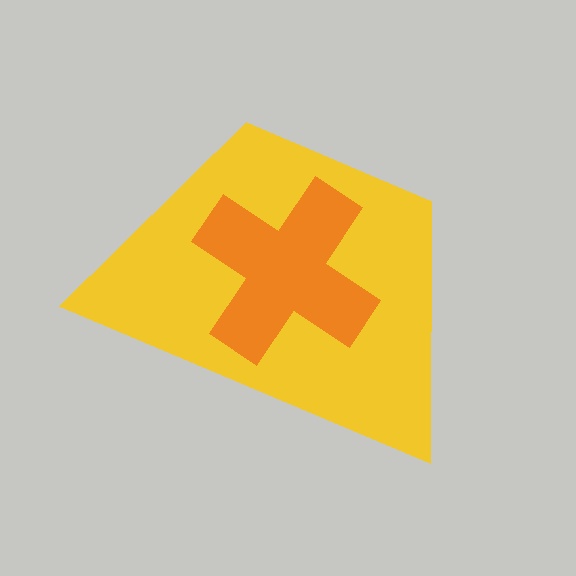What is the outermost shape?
The yellow trapezoid.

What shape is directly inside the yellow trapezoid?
The orange cross.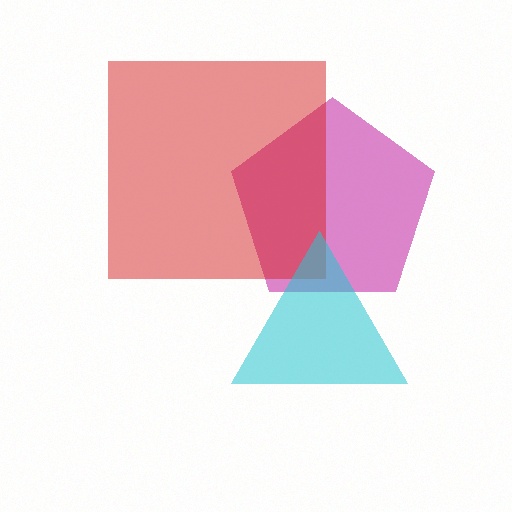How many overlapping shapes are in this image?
There are 3 overlapping shapes in the image.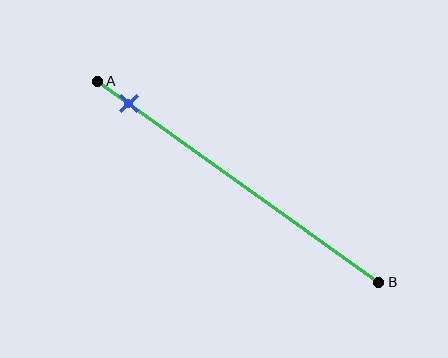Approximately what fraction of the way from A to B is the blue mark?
The blue mark is approximately 10% of the way from A to B.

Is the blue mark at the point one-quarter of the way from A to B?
No, the mark is at about 10% from A, not at the 25% one-quarter point.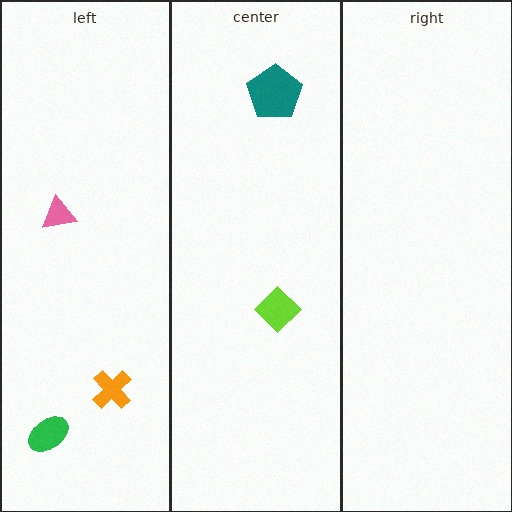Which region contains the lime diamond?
The center region.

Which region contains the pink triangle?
The left region.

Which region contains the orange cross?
The left region.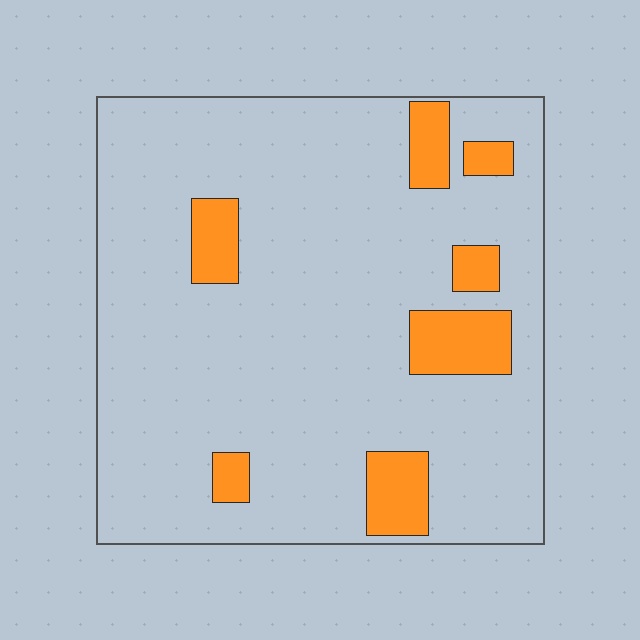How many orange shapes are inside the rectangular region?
7.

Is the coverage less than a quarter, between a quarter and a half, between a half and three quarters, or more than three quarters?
Less than a quarter.